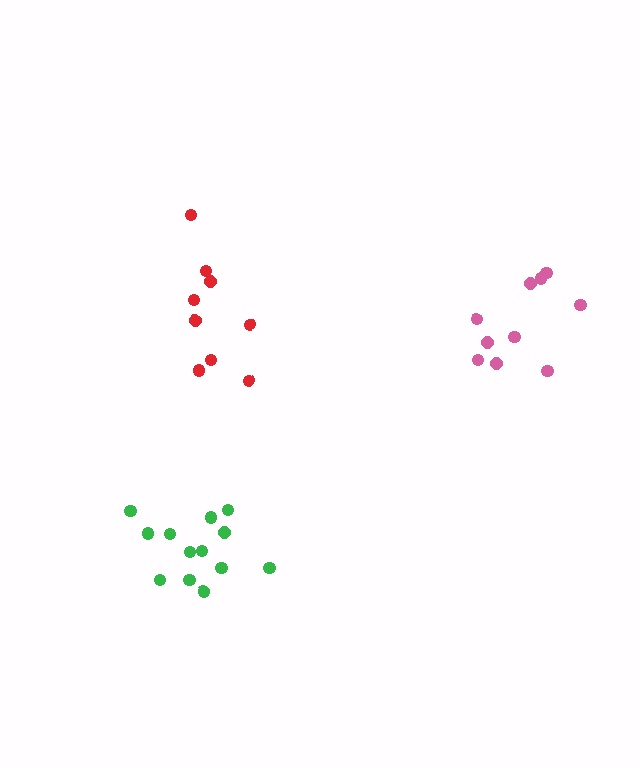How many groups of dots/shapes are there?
There are 3 groups.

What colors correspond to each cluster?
The clusters are colored: red, green, pink.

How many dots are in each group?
Group 1: 9 dots, Group 2: 13 dots, Group 3: 10 dots (32 total).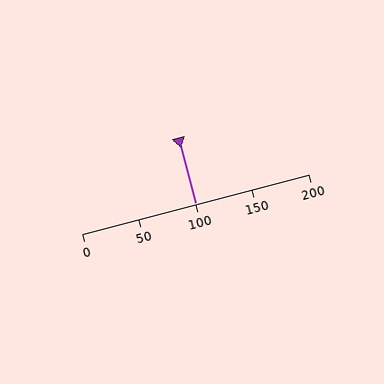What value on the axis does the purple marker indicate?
The marker indicates approximately 100.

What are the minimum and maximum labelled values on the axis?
The axis runs from 0 to 200.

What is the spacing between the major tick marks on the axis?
The major ticks are spaced 50 apart.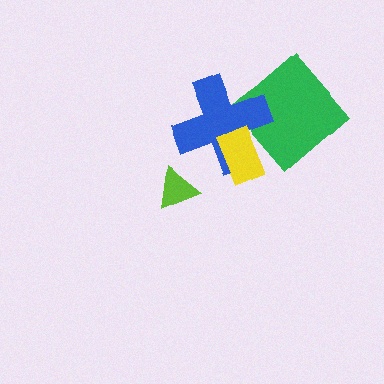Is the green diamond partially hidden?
Yes, it is partially covered by another shape.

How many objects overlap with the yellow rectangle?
1 object overlaps with the yellow rectangle.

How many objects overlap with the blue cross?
2 objects overlap with the blue cross.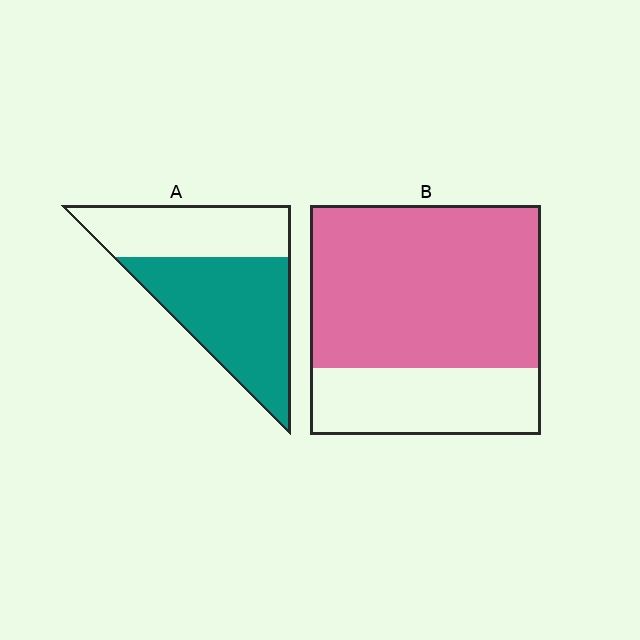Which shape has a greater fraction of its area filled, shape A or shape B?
Shape B.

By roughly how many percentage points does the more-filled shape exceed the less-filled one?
By roughly 10 percentage points (B over A).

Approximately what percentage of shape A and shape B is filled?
A is approximately 60% and B is approximately 70%.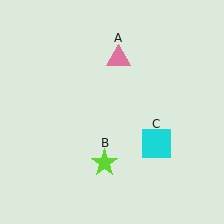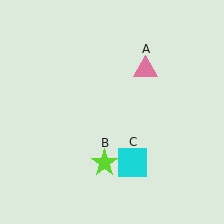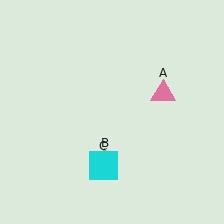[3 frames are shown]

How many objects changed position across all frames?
2 objects changed position: pink triangle (object A), cyan square (object C).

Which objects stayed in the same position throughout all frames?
Lime star (object B) remained stationary.